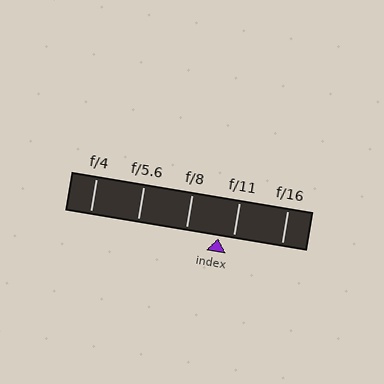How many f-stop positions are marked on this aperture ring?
There are 5 f-stop positions marked.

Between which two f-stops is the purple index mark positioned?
The index mark is between f/8 and f/11.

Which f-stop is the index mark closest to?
The index mark is closest to f/11.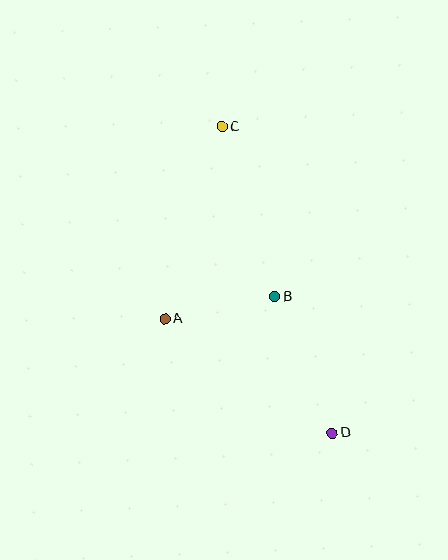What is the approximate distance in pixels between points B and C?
The distance between B and C is approximately 178 pixels.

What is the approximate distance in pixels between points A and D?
The distance between A and D is approximately 203 pixels.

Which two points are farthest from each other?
Points C and D are farthest from each other.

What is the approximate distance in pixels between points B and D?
The distance between B and D is approximately 148 pixels.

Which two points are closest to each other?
Points A and B are closest to each other.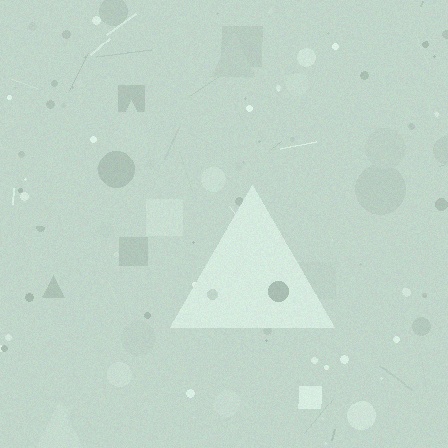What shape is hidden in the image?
A triangle is hidden in the image.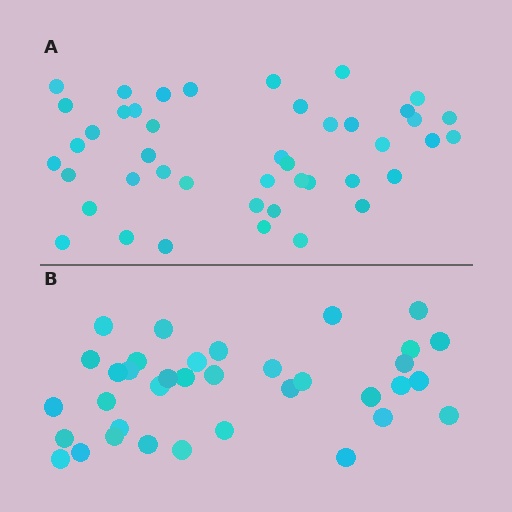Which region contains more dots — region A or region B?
Region A (the top region) has more dots.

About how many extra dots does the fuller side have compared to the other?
Region A has roughly 8 or so more dots than region B.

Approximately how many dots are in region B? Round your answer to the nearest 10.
About 40 dots. (The exact count is 36, which rounds to 40.)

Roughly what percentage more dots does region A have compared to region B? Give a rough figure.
About 20% more.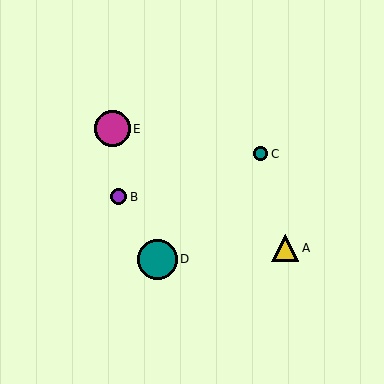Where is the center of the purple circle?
The center of the purple circle is at (119, 197).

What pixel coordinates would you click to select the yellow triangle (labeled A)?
Click at (285, 248) to select the yellow triangle A.